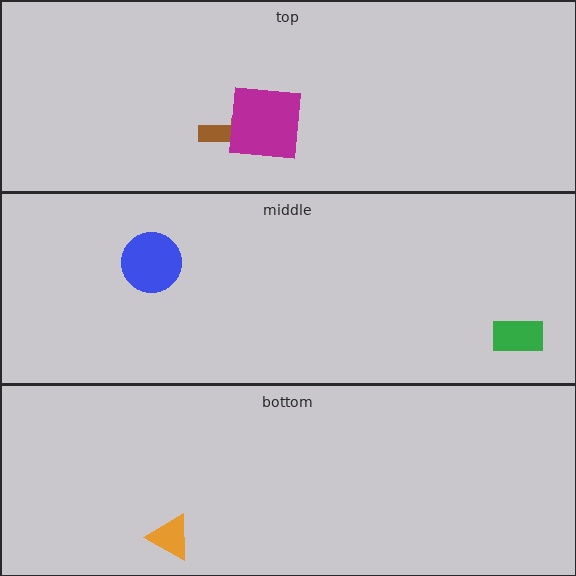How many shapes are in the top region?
2.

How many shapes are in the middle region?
2.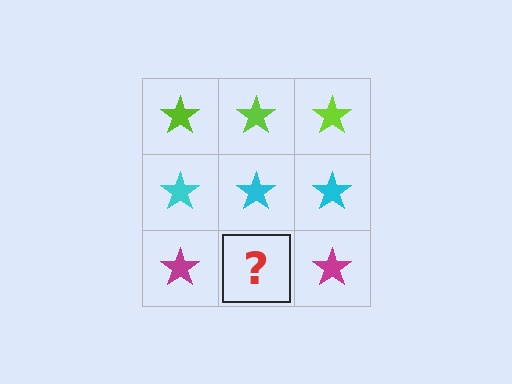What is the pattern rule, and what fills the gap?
The rule is that each row has a consistent color. The gap should be filled with a magenta star.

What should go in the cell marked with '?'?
The missing cell should contain a magenta star.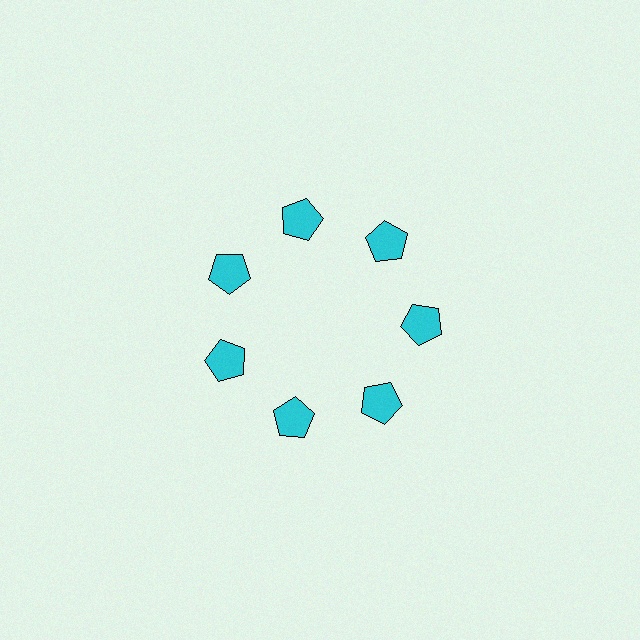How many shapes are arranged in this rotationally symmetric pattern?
There are 7 shapes, arranged in 7 groups of 1.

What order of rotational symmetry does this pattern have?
This pattern has 7-fold rotational symmetry.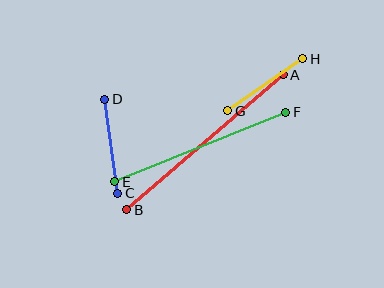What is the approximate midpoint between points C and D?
The midpoint is at approximately (111, 146) pixels.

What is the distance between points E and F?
The distance is approximately 184 pixels.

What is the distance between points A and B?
The distance is approximately 206 pixels.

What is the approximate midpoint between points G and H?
The midpoint is at approximately (265, 85) pixels.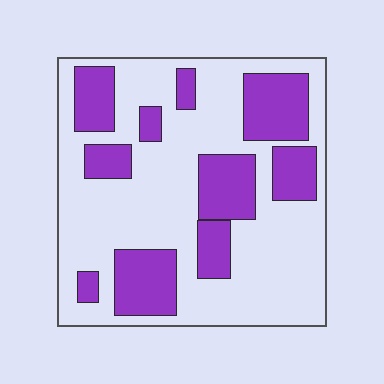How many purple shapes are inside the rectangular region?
10.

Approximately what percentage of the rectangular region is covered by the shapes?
Approximately 35%.